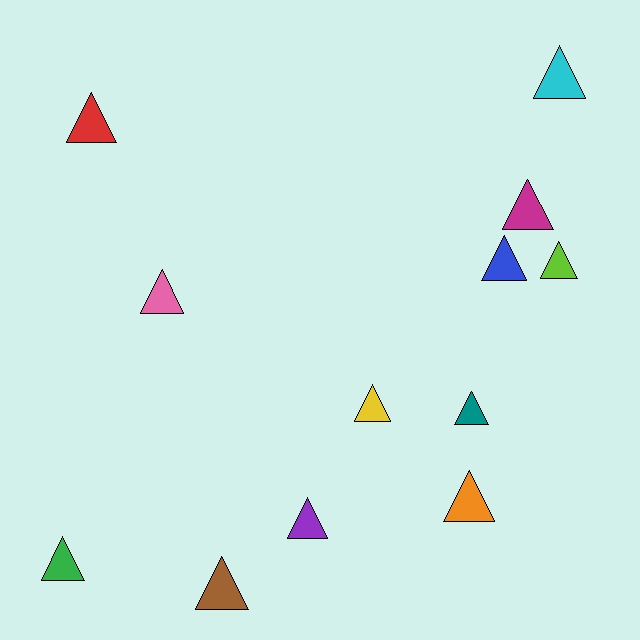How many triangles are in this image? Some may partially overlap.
There are 12 triangles.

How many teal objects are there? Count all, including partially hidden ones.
There is 1 teal object.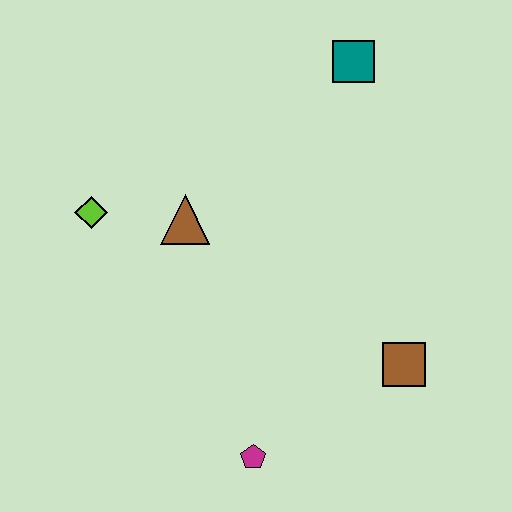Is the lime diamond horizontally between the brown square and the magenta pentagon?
No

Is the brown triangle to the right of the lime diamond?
Yes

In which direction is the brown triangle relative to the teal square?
The brown triangle is to the left of the teal square.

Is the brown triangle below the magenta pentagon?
No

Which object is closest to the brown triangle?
The lime diamond is closest to the brown triangle.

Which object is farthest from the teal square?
The magenta pentagon is farthest from the teal square.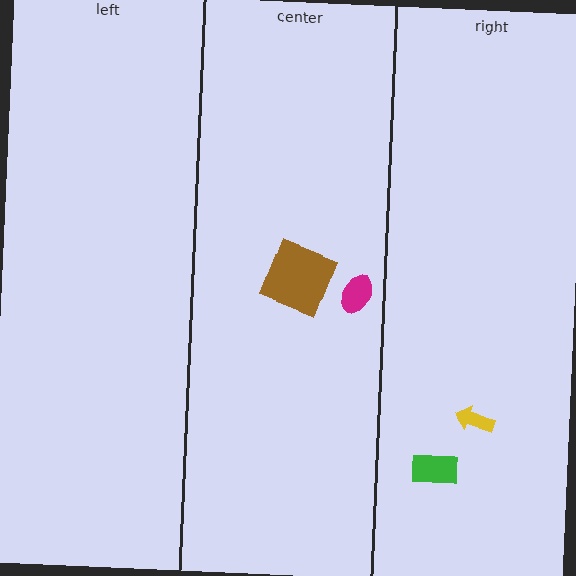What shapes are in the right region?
The yellow arrow, the green rectangle.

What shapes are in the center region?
The brown square, the magenta ellipse.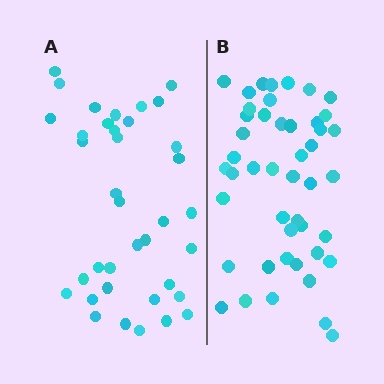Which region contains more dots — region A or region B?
Region B (the right region) has more dots.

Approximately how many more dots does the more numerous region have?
Region B has roughly 8 or so more dots than region A.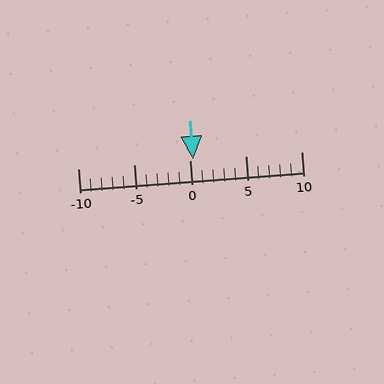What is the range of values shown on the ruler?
The ruler shows values from -10 to 10.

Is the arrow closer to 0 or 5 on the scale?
The arrow is closer to 0.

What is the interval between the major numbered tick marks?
The major tick marks are spaced 5 units apart.